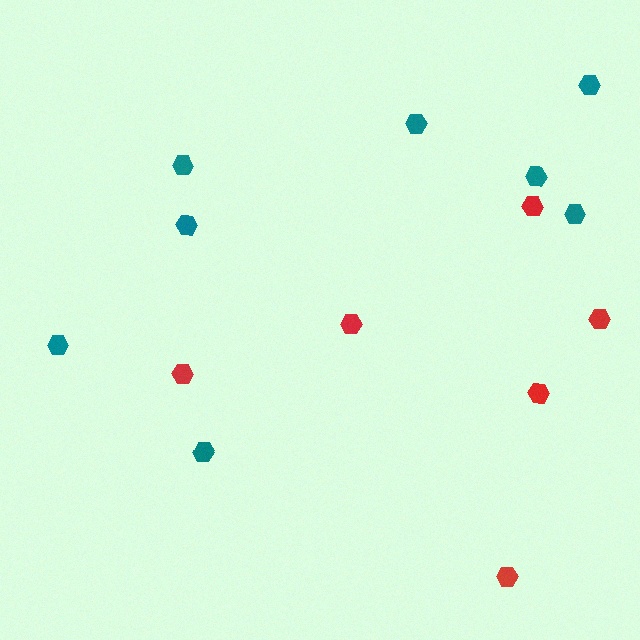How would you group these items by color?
There are 2 groups: one group of red hexagons (6) and one group of teal hexagons (8).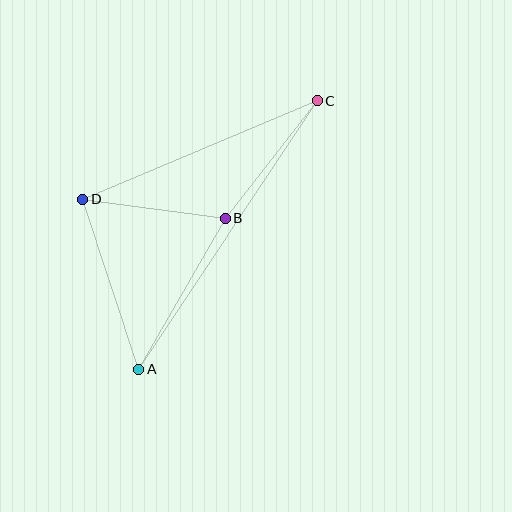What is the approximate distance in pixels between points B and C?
The distance between B and C is approximately 149 pixels.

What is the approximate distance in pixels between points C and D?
The distance between C and D is approximately 254 pixels.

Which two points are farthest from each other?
Points A and C are farthest from each other.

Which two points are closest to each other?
Points B and D are closest to each other.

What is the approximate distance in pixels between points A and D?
The distance between A and D is approximately 179 pixels.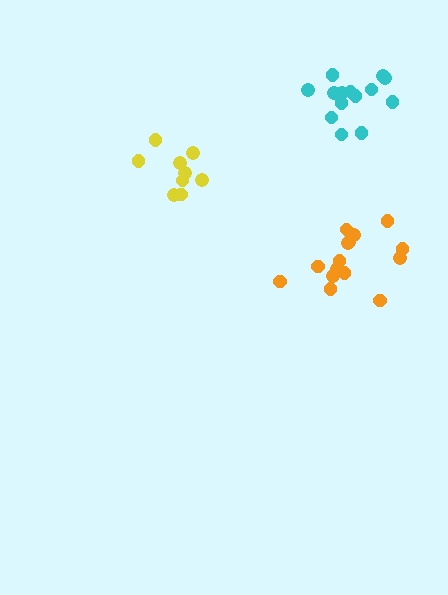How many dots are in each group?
Group 1: 14 dots, Group 2: 15 dots, Group 3: 9 dots (38 total).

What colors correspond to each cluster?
The clusters are colored: cyan, orange, yellow.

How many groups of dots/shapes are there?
There are 3 groups.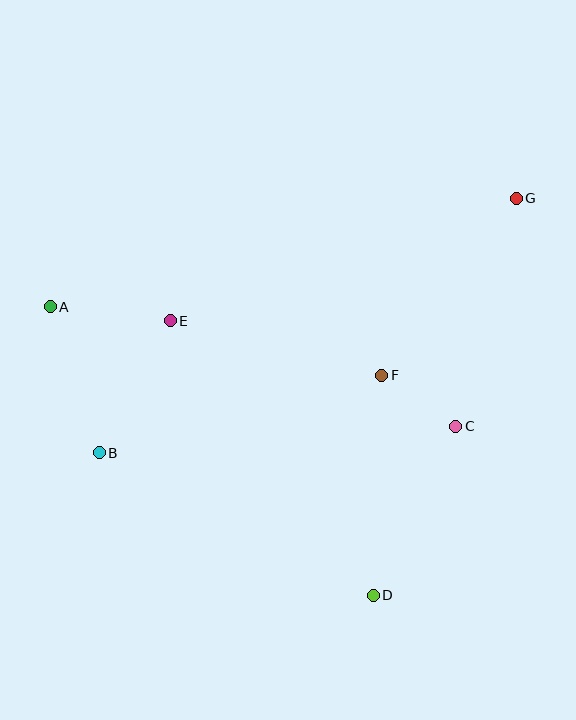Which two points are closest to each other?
Points C and F are closest to each other.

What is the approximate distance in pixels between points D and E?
The distance between D and E is approximately 341 pixels.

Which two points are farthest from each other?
Points B and G are farthest from each other.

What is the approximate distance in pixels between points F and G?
The distance between F and G is approximately 223 pixels.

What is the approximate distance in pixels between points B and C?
The distance between B and C is approximately 357 pixels.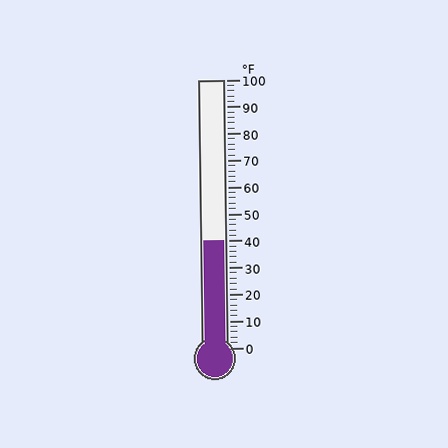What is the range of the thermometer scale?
The thermometer scale ranges from 0°F to 100°F.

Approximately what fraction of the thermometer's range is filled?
The thermometer is filled to approximately 40% of its range.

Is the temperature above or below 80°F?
The temperature is below 80°F.